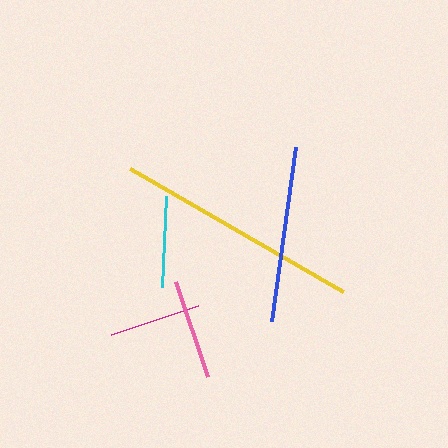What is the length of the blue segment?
The blue segment is approximately 176 pixels long.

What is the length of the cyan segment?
The cyan segment is approximately 92 pixels long.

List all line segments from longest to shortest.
From longest to shortest: yellow, blue, pink, cyan, magenta.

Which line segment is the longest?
The yellow line is the longest at approximately 246 pixels.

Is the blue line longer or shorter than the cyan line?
The blue line is longer than the cyan line.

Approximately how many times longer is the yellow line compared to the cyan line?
The yellow line is approximately 2.7 times the length of the cyan line.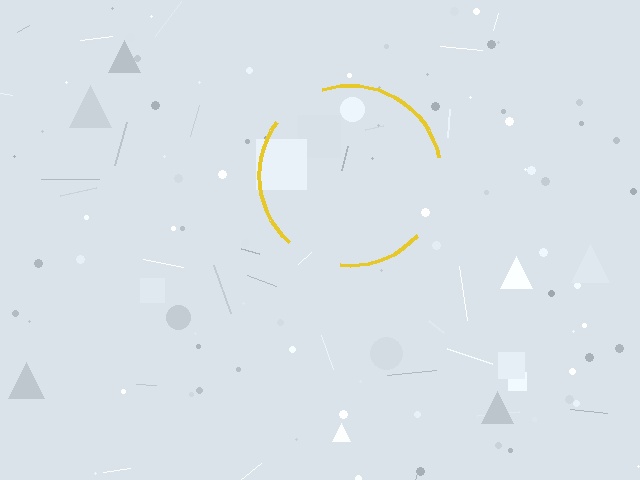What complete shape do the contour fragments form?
The contour fragments form a circle.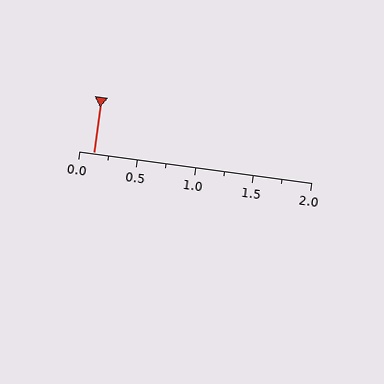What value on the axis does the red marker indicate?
The marker indicates approximately 0.12.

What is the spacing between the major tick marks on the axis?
The major ticks are spaced 0.5 apart.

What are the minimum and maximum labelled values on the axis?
The axis runs from 0.0 to 2.0.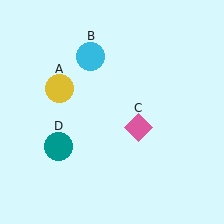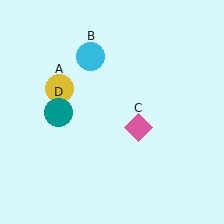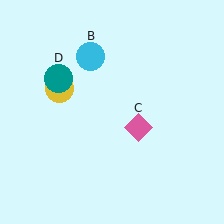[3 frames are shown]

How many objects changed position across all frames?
1 object changed position: teal circle (object D).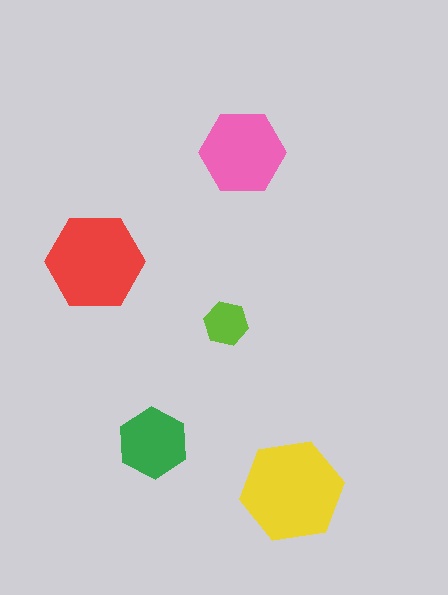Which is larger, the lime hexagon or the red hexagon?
The red one.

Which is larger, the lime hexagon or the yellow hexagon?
The yellow one.